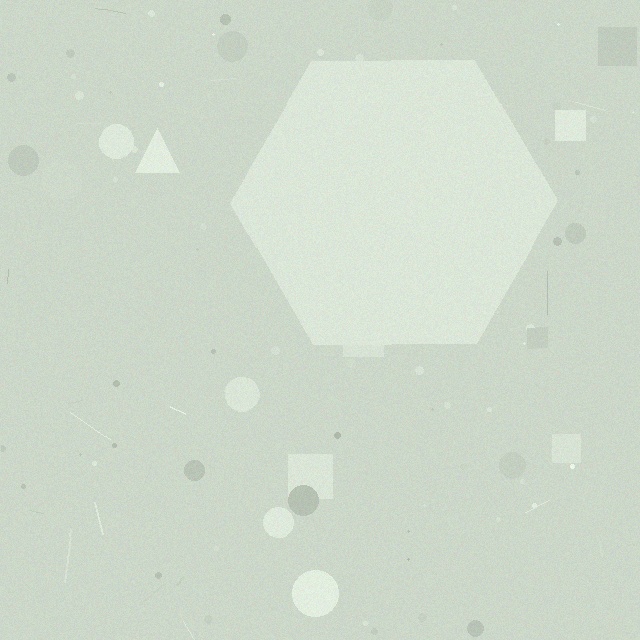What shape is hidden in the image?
A hexagon is hidden in the image.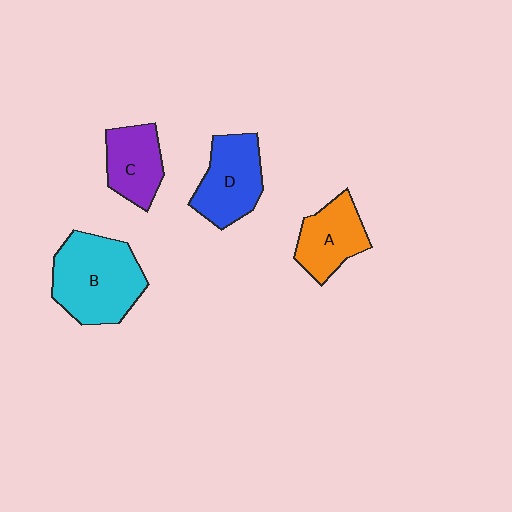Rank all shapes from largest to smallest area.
From largest to smallest: B (cyan), D (blue), A (orange), C (purple).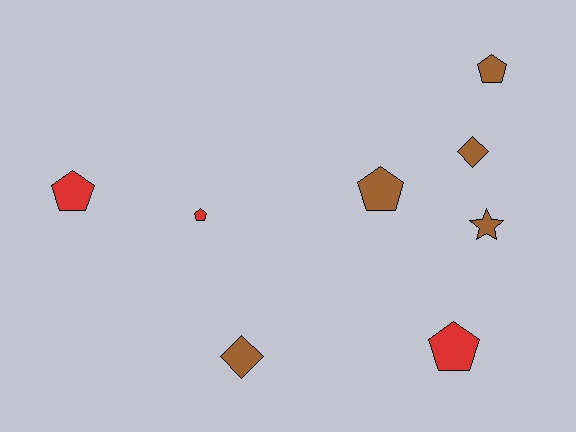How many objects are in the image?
There are 8 objects.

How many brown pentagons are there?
There are 2 brown pentagons.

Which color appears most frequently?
Brown, with 5 objects.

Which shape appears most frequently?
Pentagon, with 5 objects.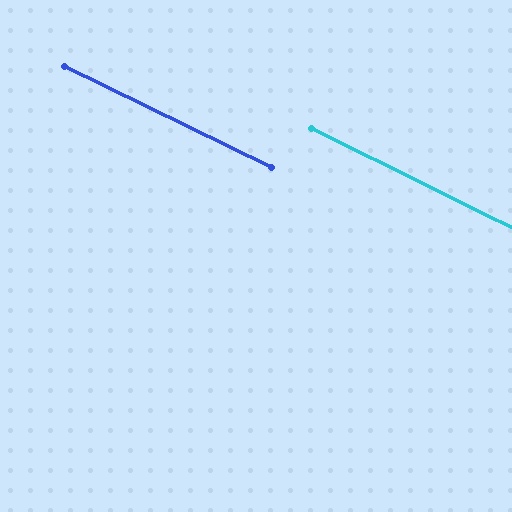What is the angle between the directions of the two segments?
Approximately 0 degrees.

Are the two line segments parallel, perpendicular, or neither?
Parallel — their directions differ by only 0.3°.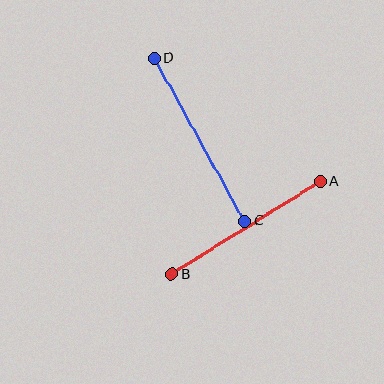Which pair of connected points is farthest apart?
Points C and D are farthest apart.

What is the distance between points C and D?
The distance is approximately 186 pixels.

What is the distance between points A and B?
The distance is approximately 175 pixels.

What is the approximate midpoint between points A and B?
The midpoint is at approximately (246, 228) pixels.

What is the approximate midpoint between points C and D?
The midpoint is at approximately (199, 140) pixels.